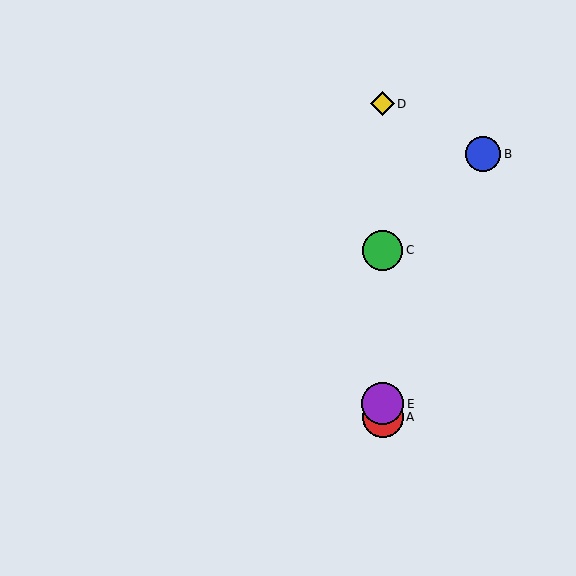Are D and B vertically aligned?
No, D is at x≈382 and B is at x≈483.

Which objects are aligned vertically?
Objects A, C, D, E are aligned vertically.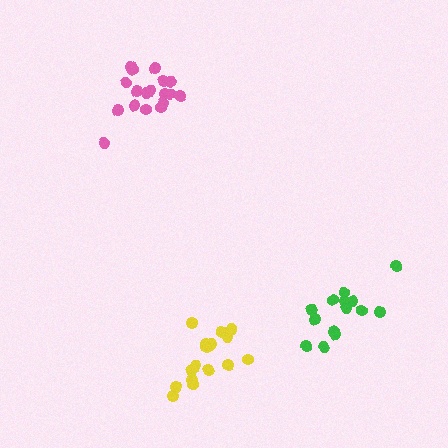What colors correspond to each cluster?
The clusters are colored: yellow, pink, green.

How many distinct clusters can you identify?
There are 3 distinct clusters.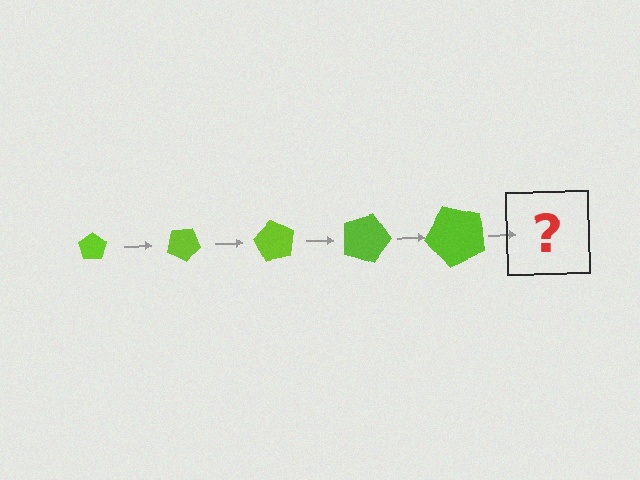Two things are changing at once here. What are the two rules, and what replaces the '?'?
The two rules are that the pentagon grows larger each step and it rotates 30 degrees each step. The '?' should be a pentagon, larger than the previous one and rotated 150 degrees from the start.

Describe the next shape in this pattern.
It should be a pentagon, larger than the previous one and rotated 150 degrees from the start.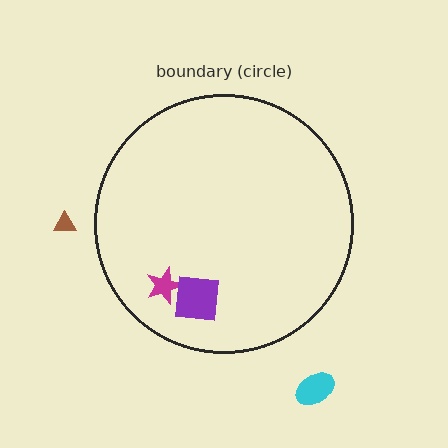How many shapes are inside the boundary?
2 inside, 2 outside.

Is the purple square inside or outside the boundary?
Inside.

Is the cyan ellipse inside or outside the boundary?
Outside.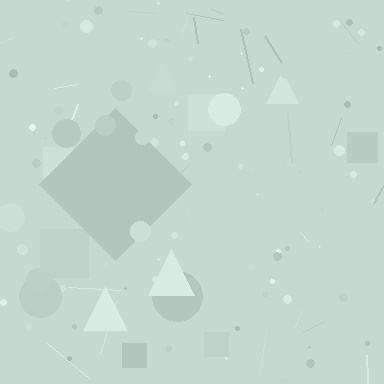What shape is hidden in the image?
A diamond is hidden in the image.